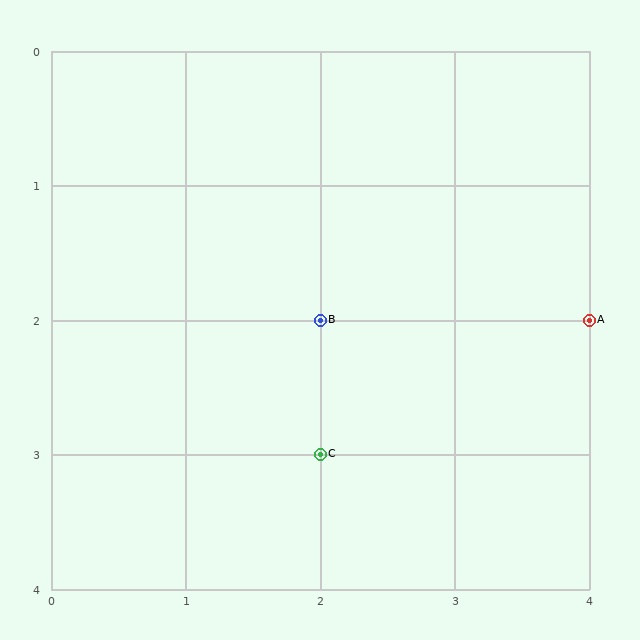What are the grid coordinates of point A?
Point A is at grid coordinates (4, 2).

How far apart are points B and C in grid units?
Points B and C are 1 row apart.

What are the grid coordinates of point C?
Point C is at grid coordinates (2, 3).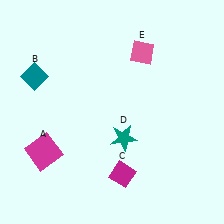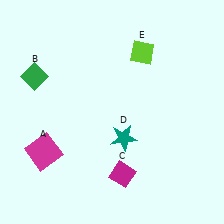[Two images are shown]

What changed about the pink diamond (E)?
In Image 1, E is pink. In Image 2, it changed to lime.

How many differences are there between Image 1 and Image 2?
There are 2 differences between the two images.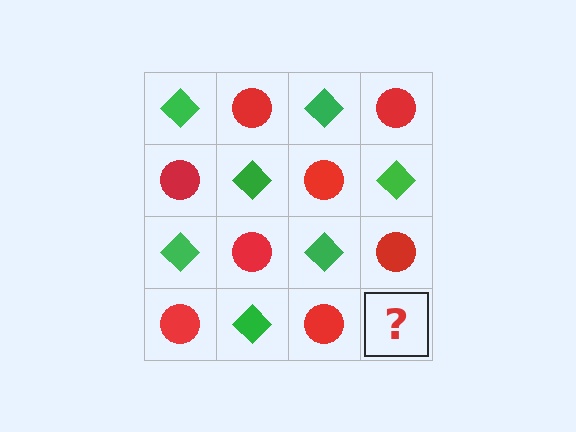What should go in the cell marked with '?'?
The missing cell should contain a green diamond.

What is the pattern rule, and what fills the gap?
The rule is that it alternates green diamond and red circle in a checkerboard pattern. The gap should be filled with a green diamond.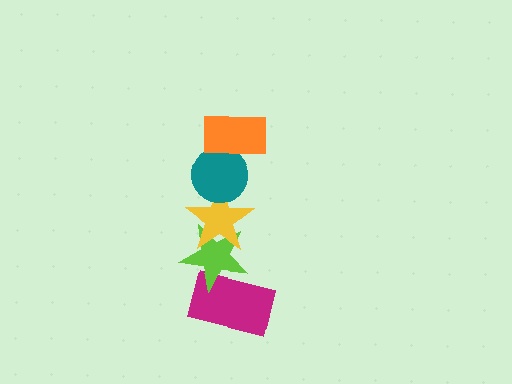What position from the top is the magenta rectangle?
The magenta rectangle is 5th from the top.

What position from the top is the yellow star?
The yellow star is 3rd from the top.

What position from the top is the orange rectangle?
The orange rectangle is 1st from the top.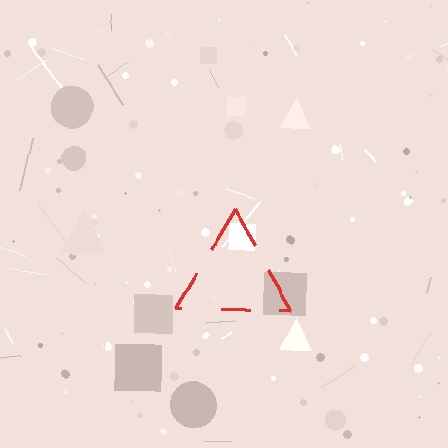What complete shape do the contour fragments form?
The contour fragments form a triangle.